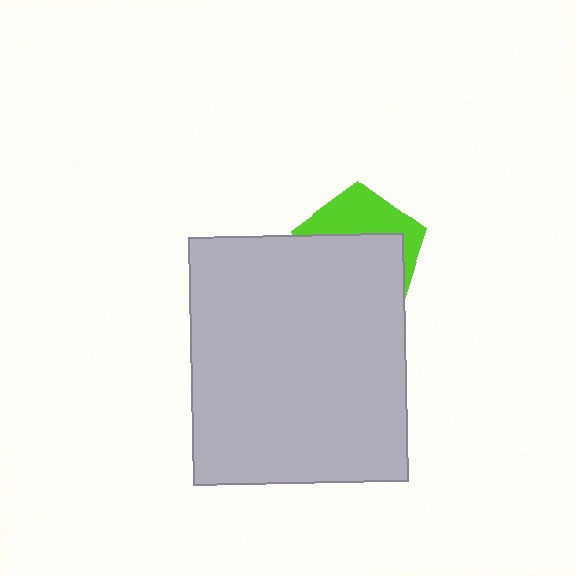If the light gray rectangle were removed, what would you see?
You would see the complete lime pentagon.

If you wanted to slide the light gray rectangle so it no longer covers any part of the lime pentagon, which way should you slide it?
Slide it down — that is the most direct way to separate the two shapes.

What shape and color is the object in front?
The object in front is a light gray rectangle.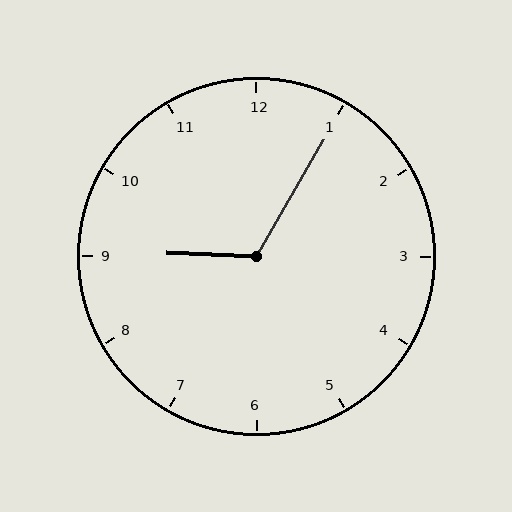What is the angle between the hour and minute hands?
Approximately 118 degrees.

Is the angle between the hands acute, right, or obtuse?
It is obtuse.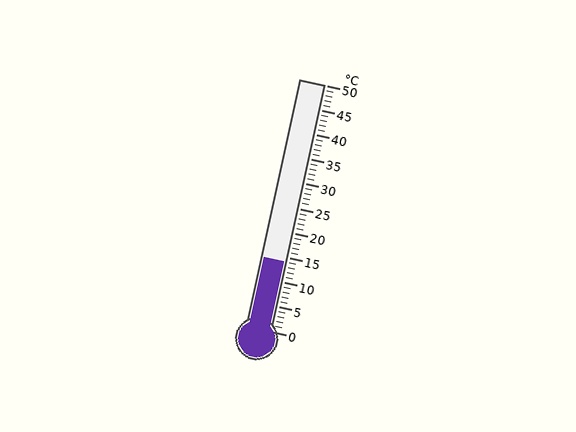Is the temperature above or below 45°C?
The temperature is below 45°C.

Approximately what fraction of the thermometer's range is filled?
The thermometer is filled to approximately 30% of its range.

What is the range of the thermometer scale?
The thermometer scale ranges from 0°C to 50°C.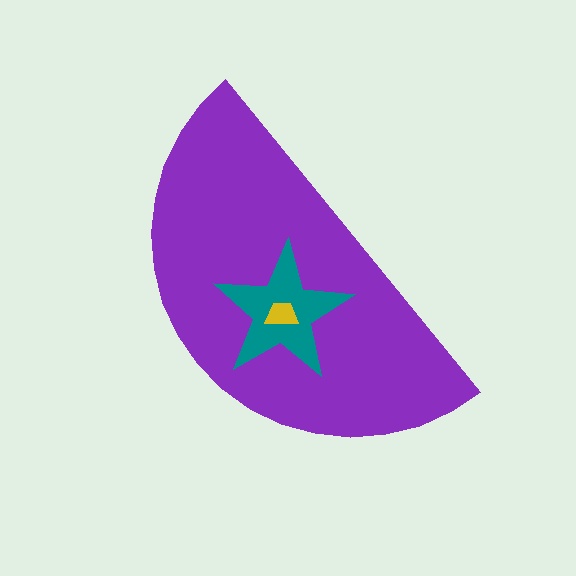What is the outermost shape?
The purple semicircle.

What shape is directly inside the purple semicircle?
The teal star.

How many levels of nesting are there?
3.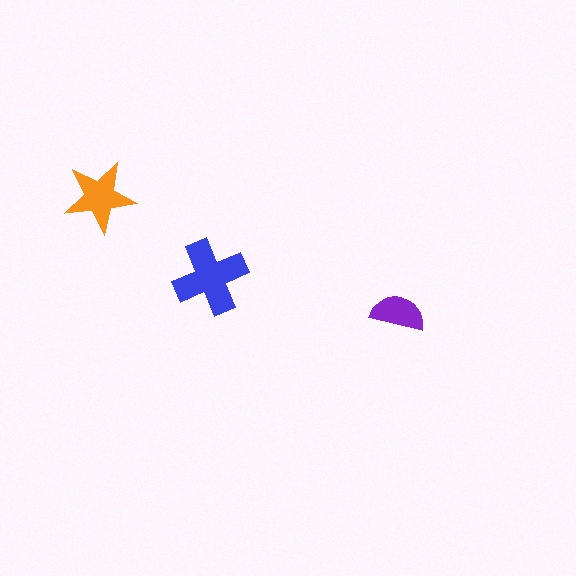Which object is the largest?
The blue cross.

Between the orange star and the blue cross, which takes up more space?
The blue cross.